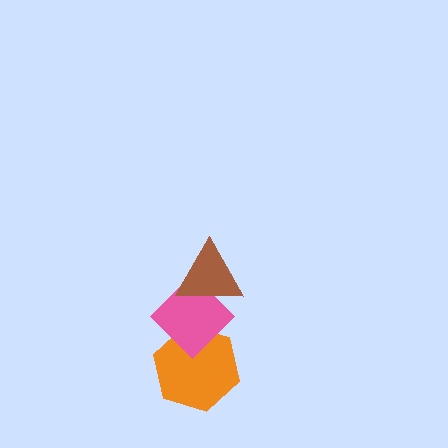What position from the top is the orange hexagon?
The orange hexagon is 3rd from the top.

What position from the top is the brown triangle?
The brown triangle is 1st from the top.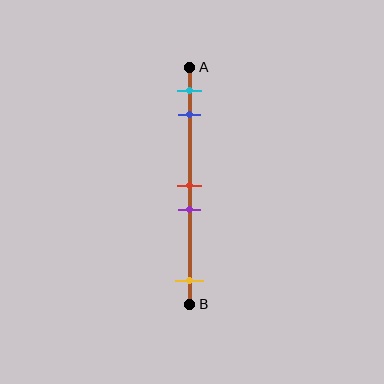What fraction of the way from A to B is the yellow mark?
The yellow mark is approximately 90% (0.9) of the way from A to B.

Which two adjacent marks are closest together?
The red and purple marks are the closest adjacent pair.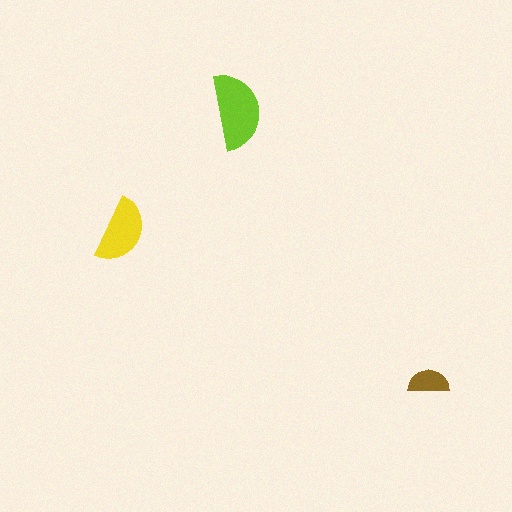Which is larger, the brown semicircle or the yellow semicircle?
The yellow one.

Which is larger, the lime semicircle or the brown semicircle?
The lime one.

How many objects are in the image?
There are 3 objects in the image.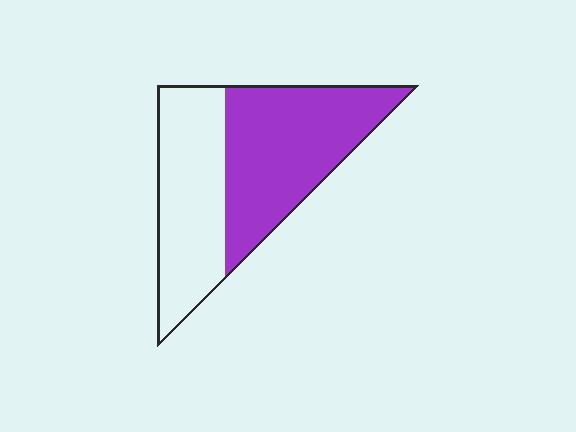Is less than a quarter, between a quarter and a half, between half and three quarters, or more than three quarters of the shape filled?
Between half and three quarters.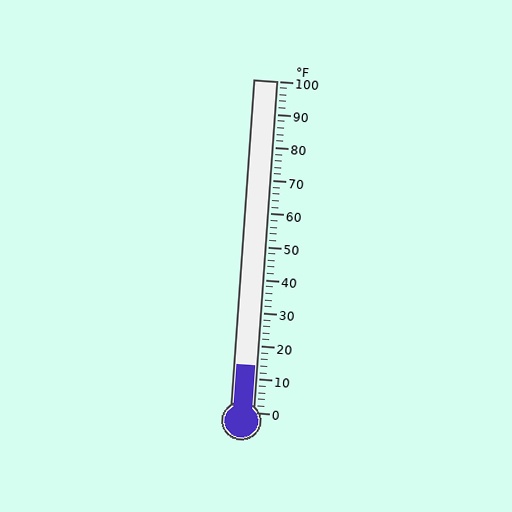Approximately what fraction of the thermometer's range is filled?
The thermometer is filled to approximately 15% of its range.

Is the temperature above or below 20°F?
The temperature is below 20°F.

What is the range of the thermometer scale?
The thermometer scale ranges from 0°F to 100°F.